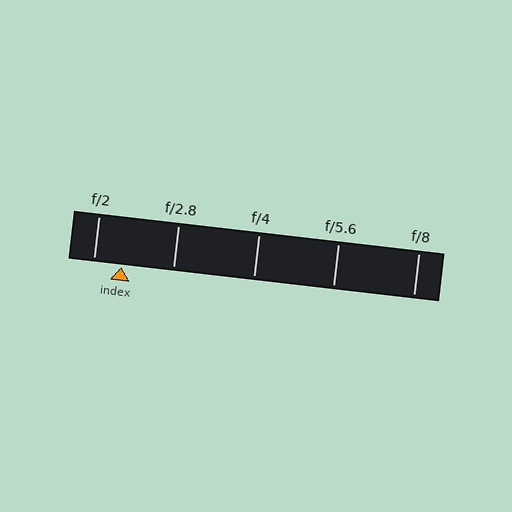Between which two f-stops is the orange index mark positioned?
The index mark is between f/2 and f/2.8.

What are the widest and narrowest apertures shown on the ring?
The widest aperture shown is f/2 and the narrowest is f/8.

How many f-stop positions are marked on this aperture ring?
There are 5 f-stop positions marked.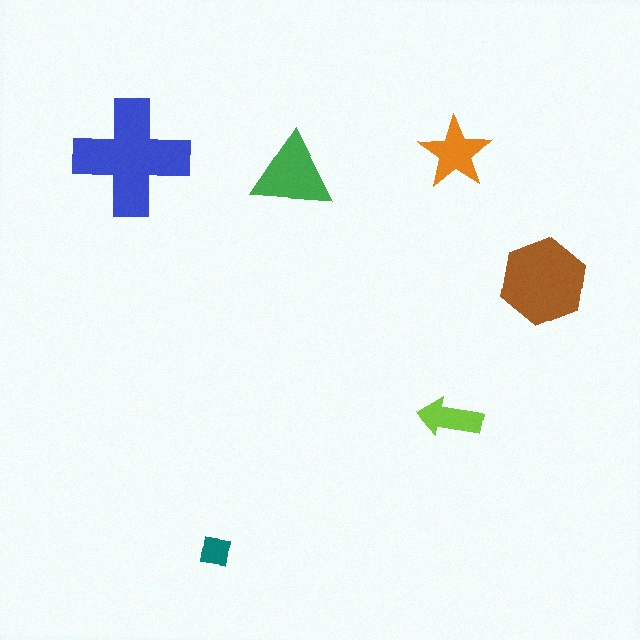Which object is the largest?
The blue cross.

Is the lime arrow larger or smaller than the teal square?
Larger.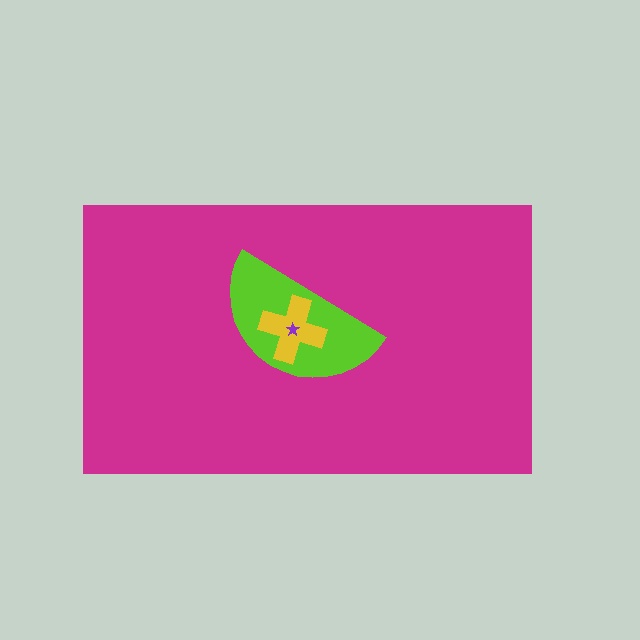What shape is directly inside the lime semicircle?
The yellow cross.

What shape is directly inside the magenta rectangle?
The lime semicircle.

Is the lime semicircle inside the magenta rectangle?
Yes.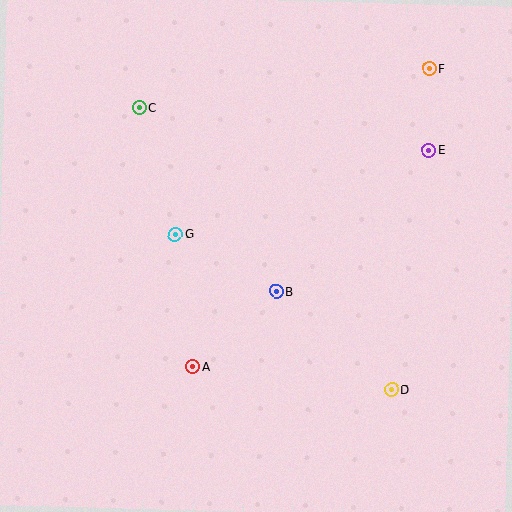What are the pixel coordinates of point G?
Point G is at (175, 234).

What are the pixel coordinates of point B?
Point B is at (276, 291).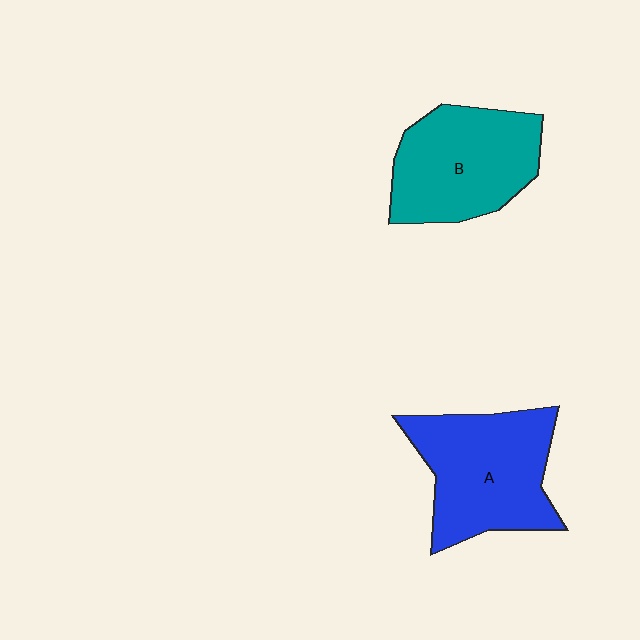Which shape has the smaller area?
Shape B (teal).